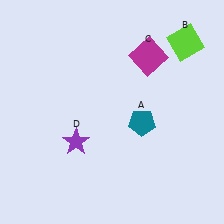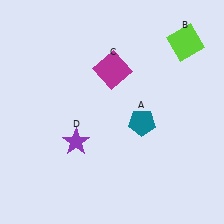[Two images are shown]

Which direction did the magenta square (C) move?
The magenta square (C) moved left.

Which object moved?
The magenta square (C) moved left.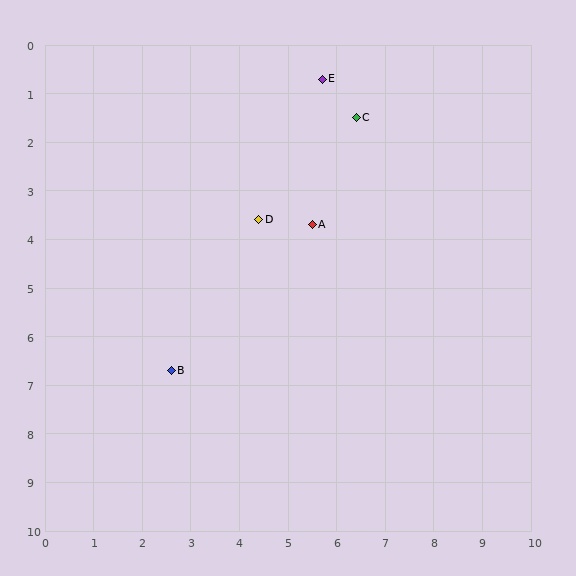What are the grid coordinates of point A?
Point A is at approximately (5.5, 3.7).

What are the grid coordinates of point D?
Point D is at approximately (4.4, 3.6).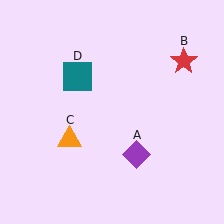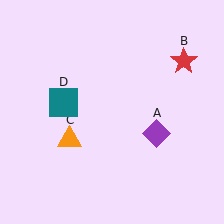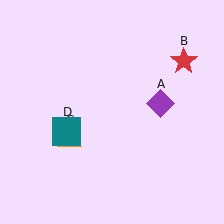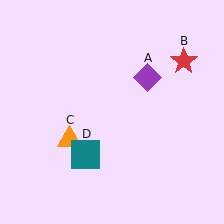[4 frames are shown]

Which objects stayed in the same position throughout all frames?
Red star (object B) and orange triangle (object C) remained stationary.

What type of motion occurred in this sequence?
The purple diamond (object A), teal square (object D) rotated counterclockwise around the center of the scene.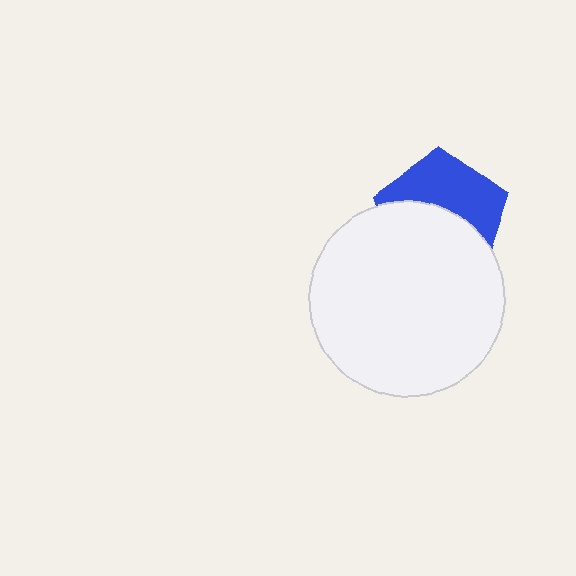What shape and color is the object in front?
The object in front is a white circle.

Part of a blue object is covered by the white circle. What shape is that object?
It is a pentagon.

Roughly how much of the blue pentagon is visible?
About half of it is visible (roughly 47%).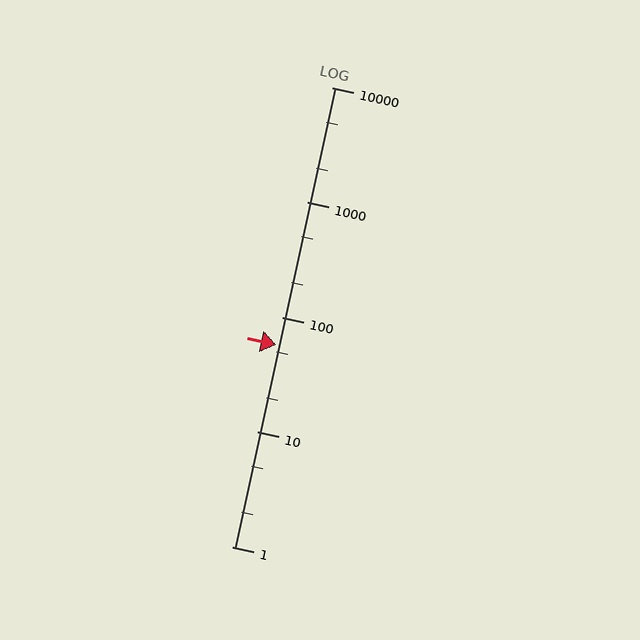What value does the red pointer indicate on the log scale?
The pointer indicates approximately 57.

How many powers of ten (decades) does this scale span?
The scale spans 4 decades, from 1 to 10000.